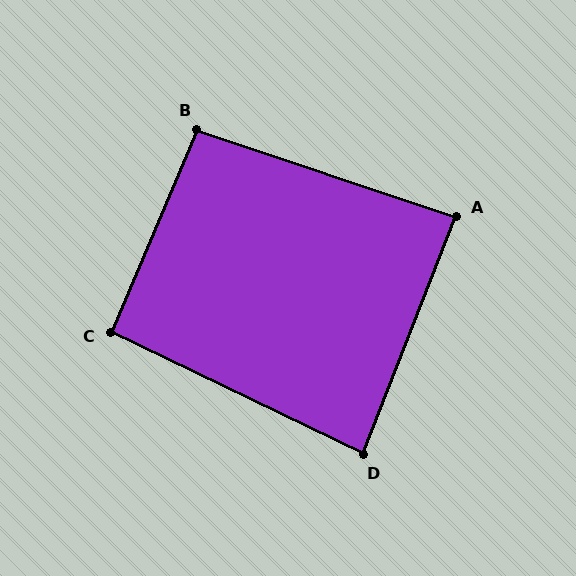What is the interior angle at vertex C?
Approximately 93 degrees (approximately right).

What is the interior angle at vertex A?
Approximately 87 degrees (approximately right).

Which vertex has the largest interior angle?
B, at approximately 94 degrees.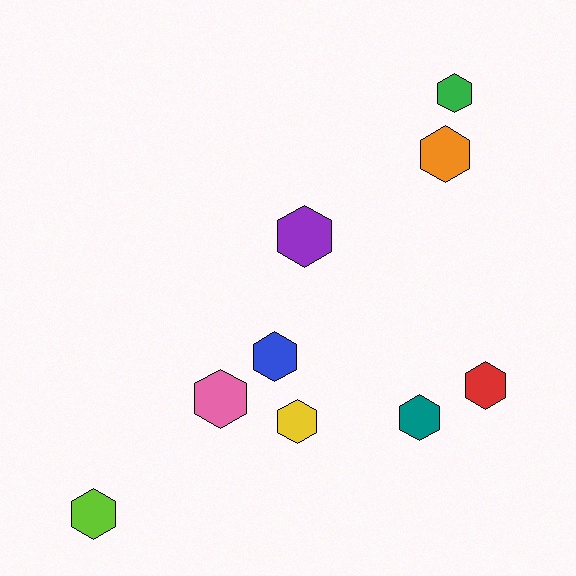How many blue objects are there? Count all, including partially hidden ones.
There is 1 blue object.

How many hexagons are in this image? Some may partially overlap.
There are 9 hexagons.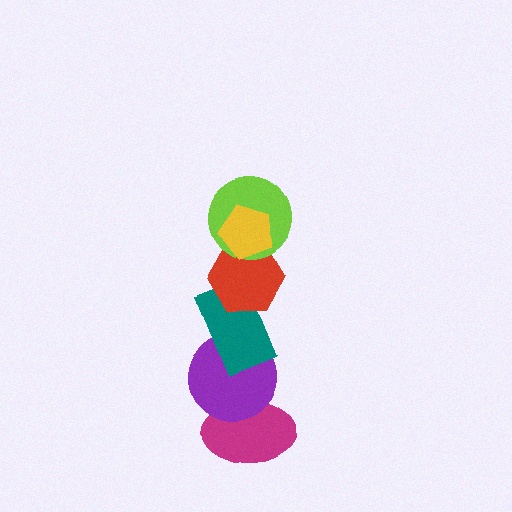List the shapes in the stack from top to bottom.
From top to bottom: the yellow pentagon, the lime circle, the red hexagon, the teal rectangle, the purple circle, the magenta ellipse.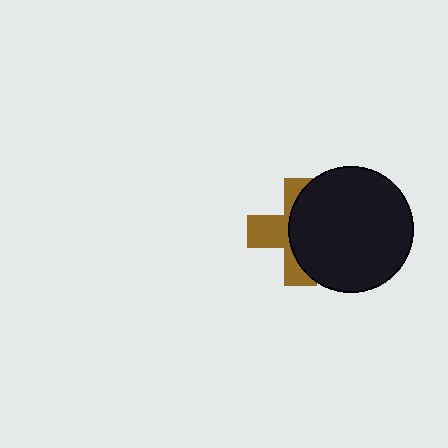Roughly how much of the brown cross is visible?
A small part of it is visible (roughly 43%).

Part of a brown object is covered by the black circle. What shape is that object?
It is a cross.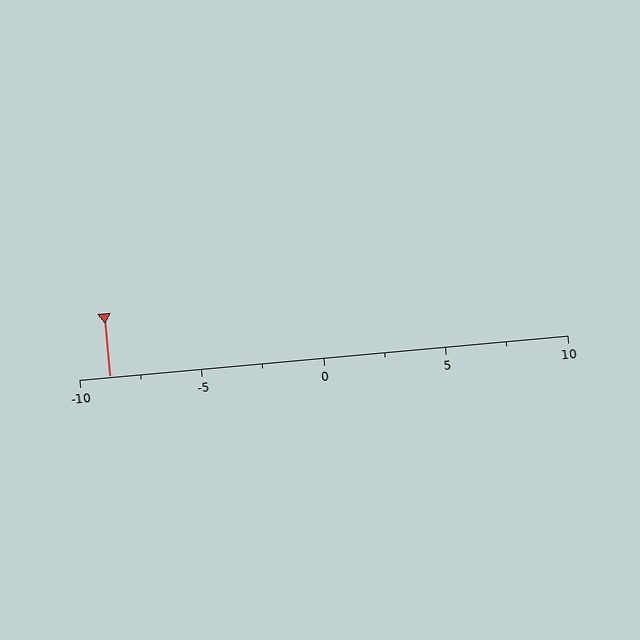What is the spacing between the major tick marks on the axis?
The major ticks are spaced 5 apart.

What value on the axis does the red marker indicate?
The marker indicates approximately -8.8.